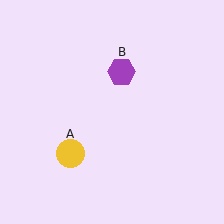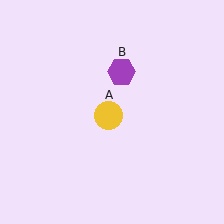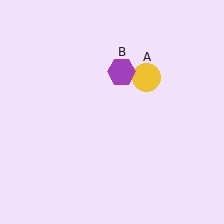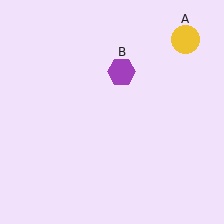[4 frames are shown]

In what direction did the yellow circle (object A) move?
The yellow circle (object A) moved up and to the right.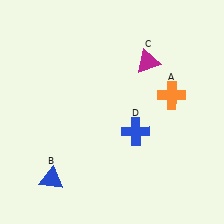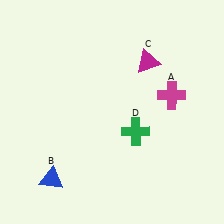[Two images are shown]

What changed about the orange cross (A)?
In Image 1, A is orange. In Image 2, it changed to magenta.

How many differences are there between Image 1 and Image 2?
There are 2 differences between the two images.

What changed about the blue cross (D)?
In Image 1, D is blue. In Image 2, it changed to green.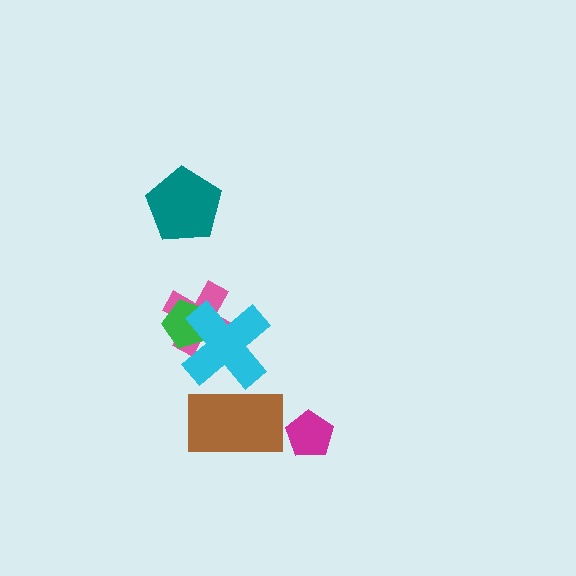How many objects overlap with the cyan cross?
3 objects overlap with the cyan cross.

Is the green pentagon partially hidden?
Yes, it is partially covered by another shape.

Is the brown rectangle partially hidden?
Yes, it is partially covered by another shape.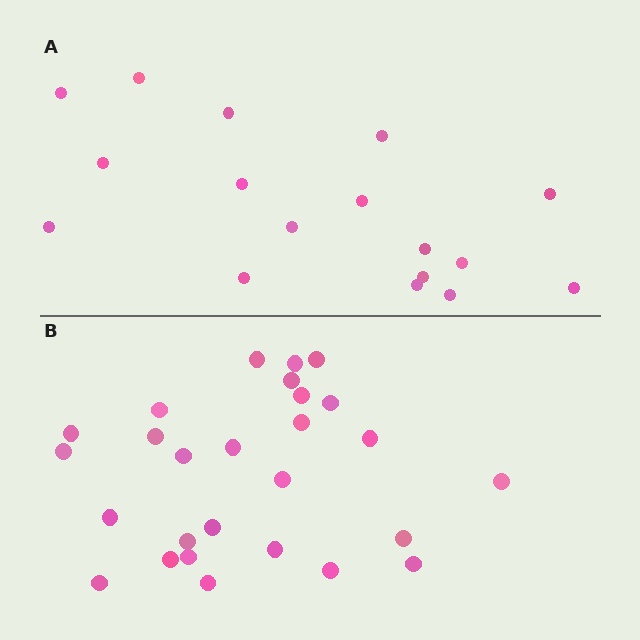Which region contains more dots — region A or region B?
Region B (the bottom region) has more dots.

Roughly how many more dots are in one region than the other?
Region B has roughly 10 or so more dots than region A.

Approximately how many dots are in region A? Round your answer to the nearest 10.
About 20 dots. (The exact count is 17, which rounds to 20.)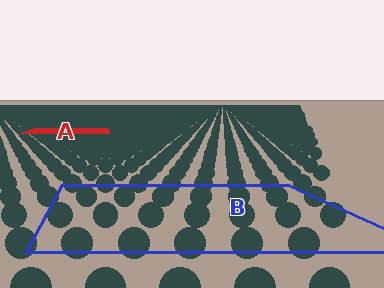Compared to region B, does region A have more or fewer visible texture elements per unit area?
Region A has more texture elements per unit area — they are packed more densely because it is farther away.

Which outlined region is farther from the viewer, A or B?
Region A is farther from the viewer — the texture elements inside it appear smaller and more densely packed.